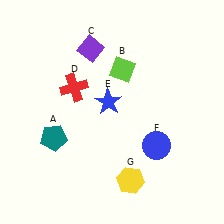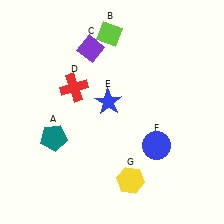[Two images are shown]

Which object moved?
The lime diamond (B) moved up.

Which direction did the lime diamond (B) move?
The lime diamond (B) moved up.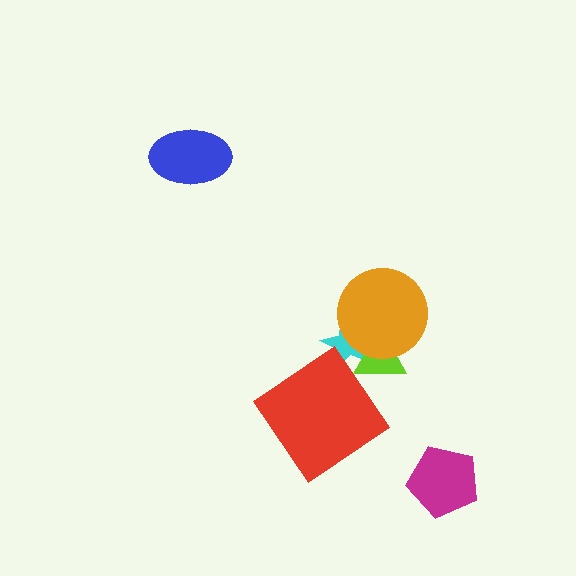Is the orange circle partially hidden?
No, no other shape covers it.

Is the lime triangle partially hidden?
Yes, it is partially covered by another shape.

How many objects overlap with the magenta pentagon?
0 objects overlap with the magenta pentagon.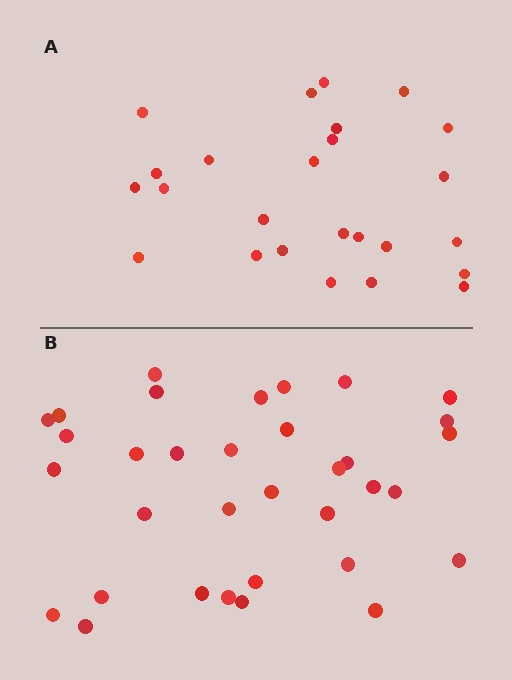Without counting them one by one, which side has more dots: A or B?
Region B (the bottom region) has more dots.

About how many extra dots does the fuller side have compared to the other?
Region B has roughly 8 or so more dots than region A.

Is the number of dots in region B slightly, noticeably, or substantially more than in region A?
Region B has noticeably more, but not dramatically so. The ratio is roughly 1.4 to 1.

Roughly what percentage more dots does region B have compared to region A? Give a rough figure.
About 35% more.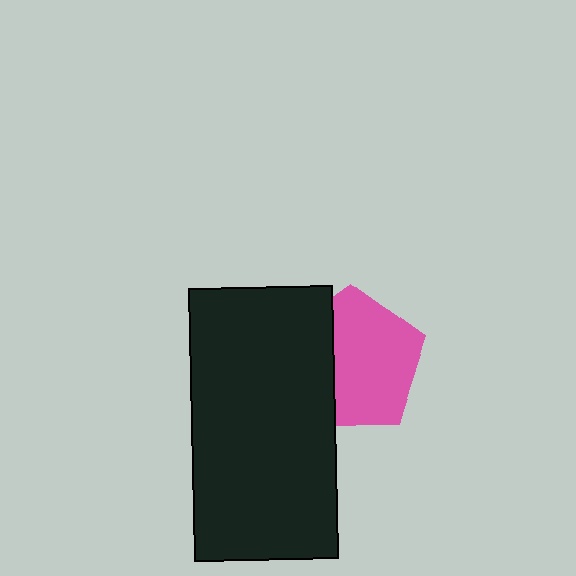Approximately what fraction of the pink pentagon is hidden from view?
Roughly 34% of the pink pentagon is hidden behind the black rectangle.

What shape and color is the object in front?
The object in front is a black rectangle.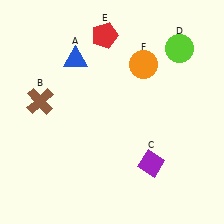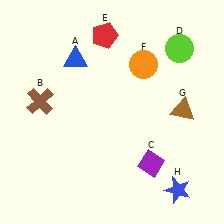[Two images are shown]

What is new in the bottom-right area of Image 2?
A blue star (H) was added in the bottom-right area of Image 2.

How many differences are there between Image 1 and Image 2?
There are 2 differences between the two images.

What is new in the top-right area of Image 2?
A brown triangle (G) was added in the top-right area of Image 2.